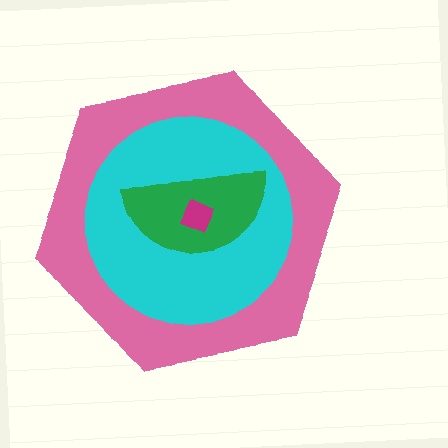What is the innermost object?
The magenta diamond.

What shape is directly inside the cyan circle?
The green semicircle.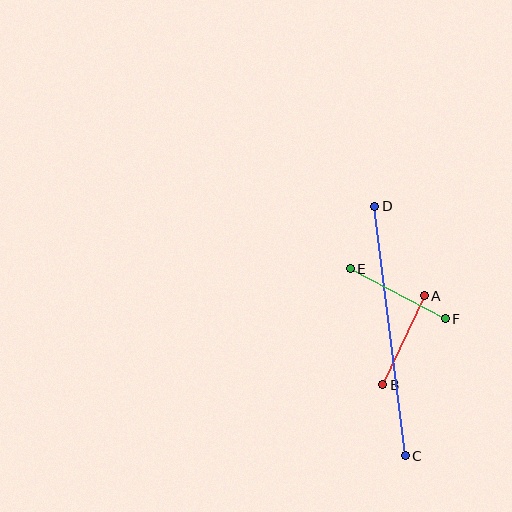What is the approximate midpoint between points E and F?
The midpoint is at approximately (398, 294) pixels.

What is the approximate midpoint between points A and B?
The midpoint is at approximately (404, 340) pixels.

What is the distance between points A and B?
The distance is approximately 98 pixels.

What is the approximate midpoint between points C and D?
The midpoint is at approximately (390, 331) pixels.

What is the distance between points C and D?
The distance is approximately 251 pixels.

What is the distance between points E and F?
The distance is approximately 108 pixels.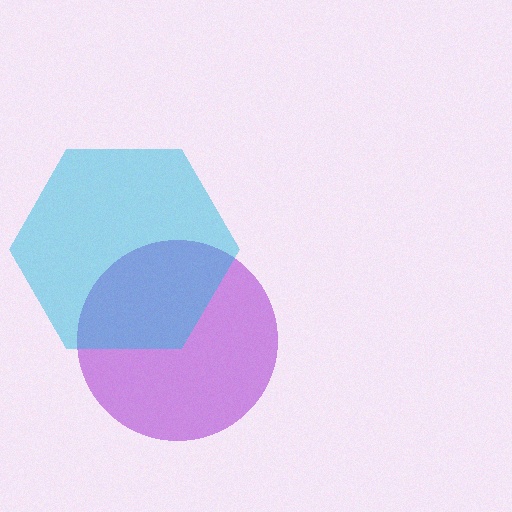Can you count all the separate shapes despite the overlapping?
Yes, there are 2 separate shapes.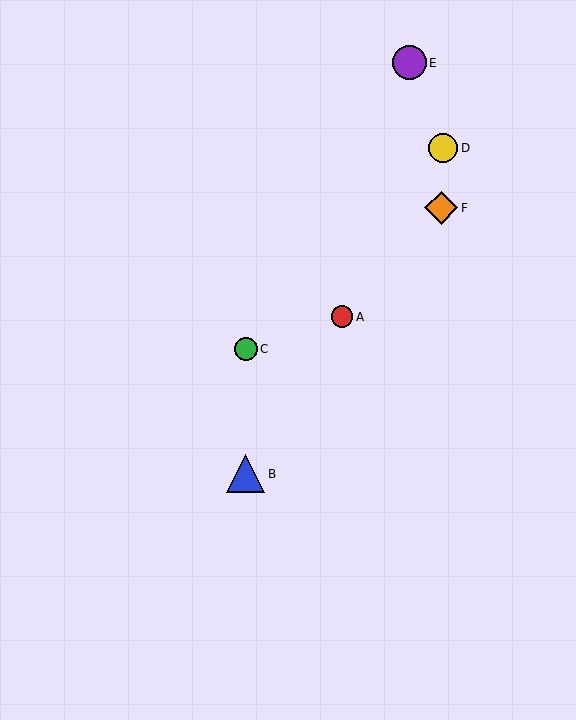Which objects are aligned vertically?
Objects B, C are aligned vertically.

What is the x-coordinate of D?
Object D is at x≈443.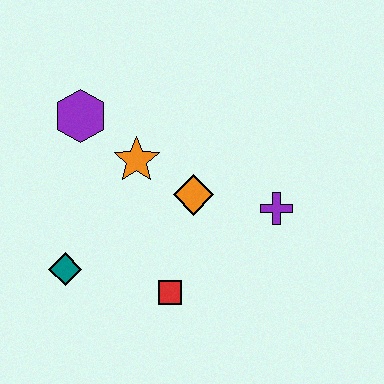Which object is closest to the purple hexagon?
The orange star is closest to the purple hexagon.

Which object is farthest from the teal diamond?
The purple cross is farthest from the teal diamond.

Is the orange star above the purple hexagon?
No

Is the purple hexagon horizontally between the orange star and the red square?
No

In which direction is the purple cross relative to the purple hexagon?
The purple cross is to the right of the purple hexagon.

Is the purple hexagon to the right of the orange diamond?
No